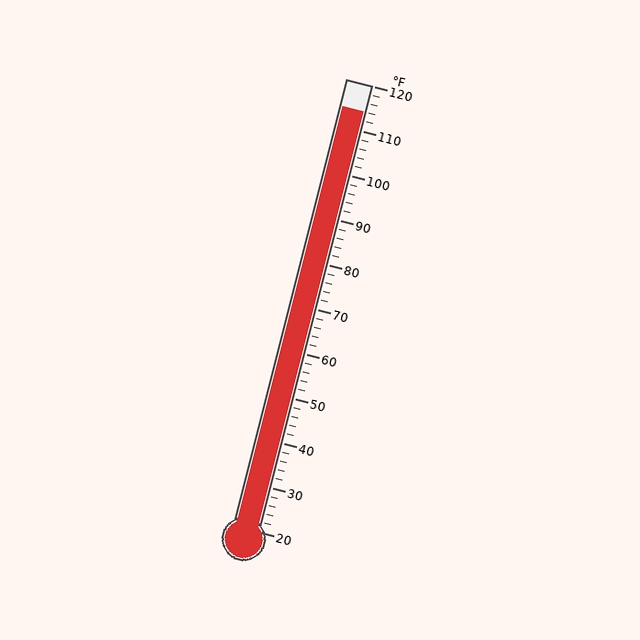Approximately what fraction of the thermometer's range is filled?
The thermometer is filled to approximately 95% of its range.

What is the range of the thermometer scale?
The thermometer scale ranges from 20°F to 120°F.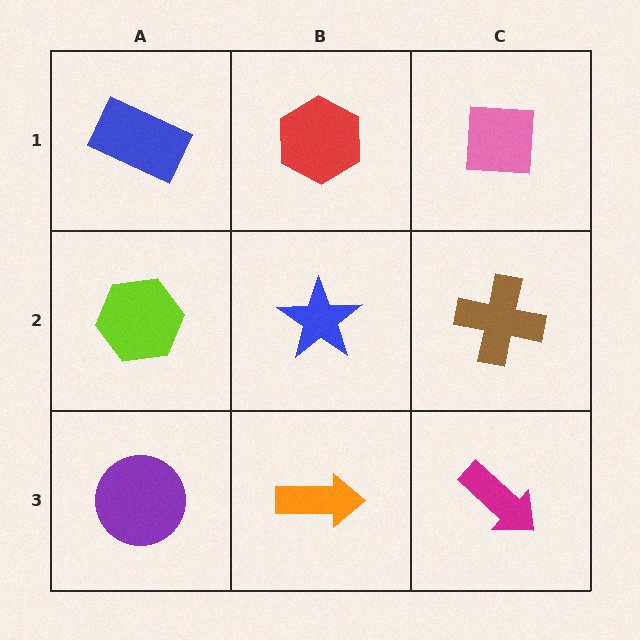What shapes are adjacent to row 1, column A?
A lime hexagon (row 2, column A), a red hexagon (row 1, column B).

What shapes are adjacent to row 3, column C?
A brown cross (row 2, column C), an orange arrow (row 3, column B).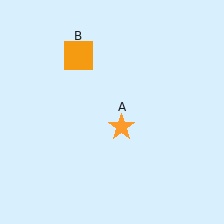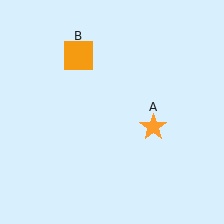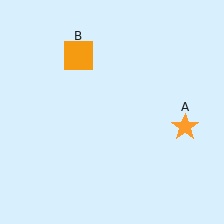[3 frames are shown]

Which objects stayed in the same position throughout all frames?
Orange square (object B) remained stationary.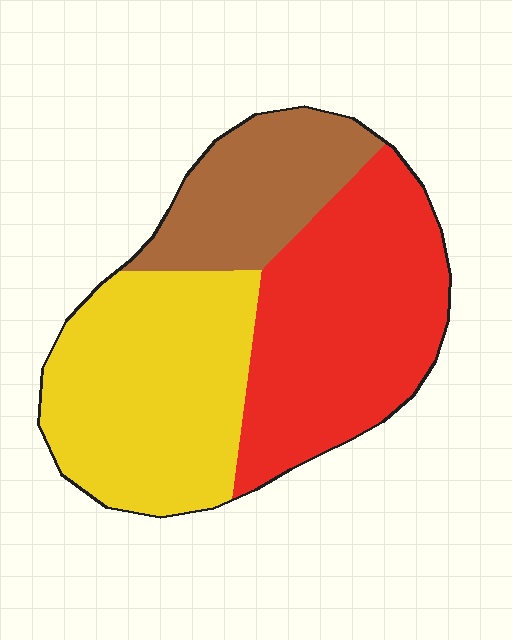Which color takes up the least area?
Brown, at roughly 20%.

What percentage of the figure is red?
Red takes up about two fifths (2/5) of the figure.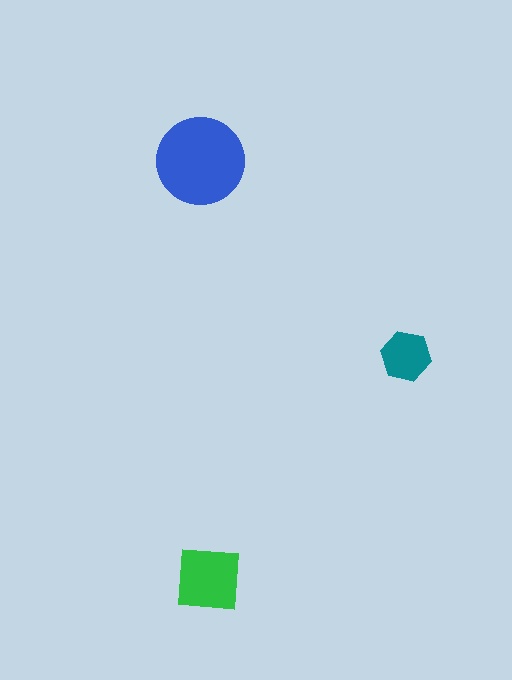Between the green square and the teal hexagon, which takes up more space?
The green square.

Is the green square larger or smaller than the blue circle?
Smaller.